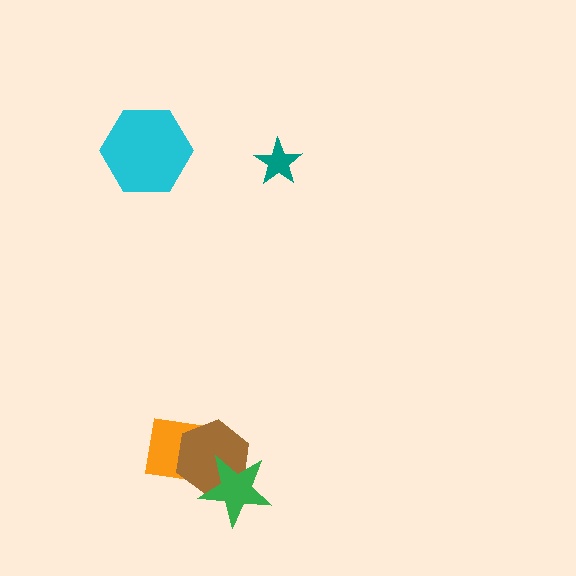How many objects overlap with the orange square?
2 objects overlap with the orange square.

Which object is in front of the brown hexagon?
The green star is in front of the brown hexagon.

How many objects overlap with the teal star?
0 objects overlap with the teal star.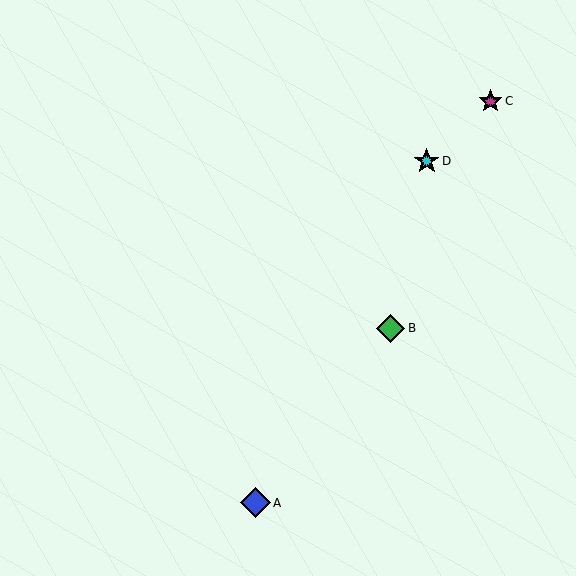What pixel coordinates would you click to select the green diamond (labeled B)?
Click at (391, 328) to select the green diamond B.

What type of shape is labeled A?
Shape A is a blue diamond.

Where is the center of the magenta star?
The center of the magenta star is at (491, 101).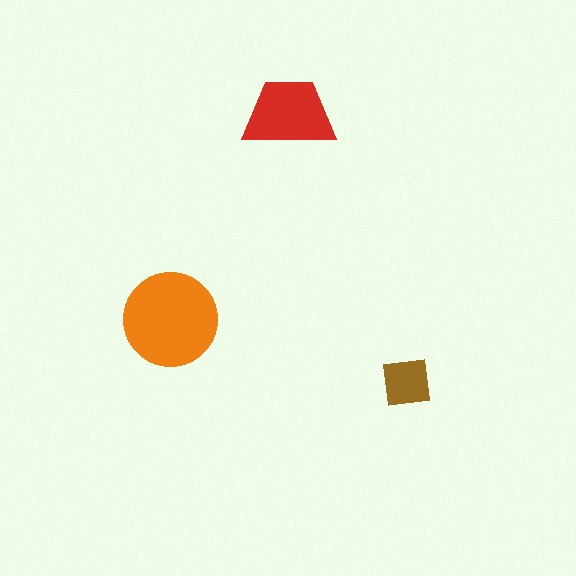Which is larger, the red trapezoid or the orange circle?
The orange circle.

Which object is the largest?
The orange circle.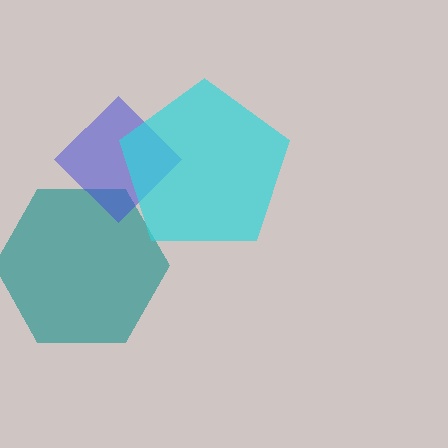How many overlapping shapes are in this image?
There are 3 overlapping shapes in the image.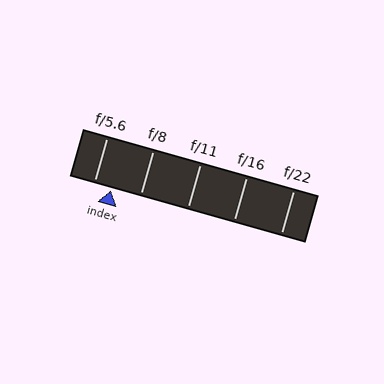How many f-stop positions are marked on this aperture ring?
There are 5 f-stop positions marked.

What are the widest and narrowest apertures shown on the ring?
The widest aperture shown is f/5.6 and the narrowest is f/22.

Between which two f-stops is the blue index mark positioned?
The index mark is between f/5.6 and f/8.